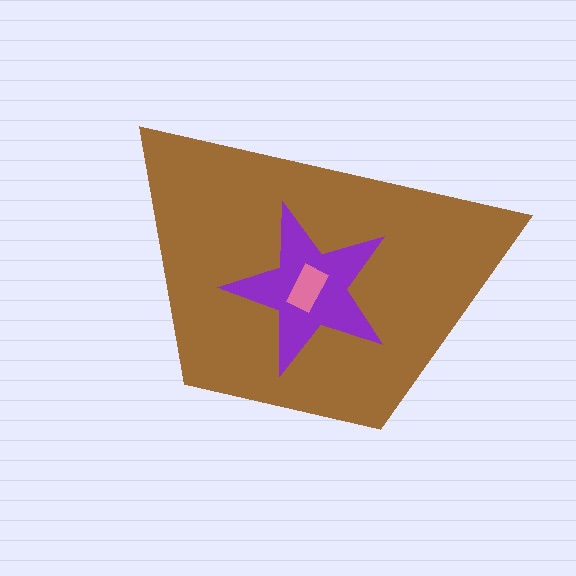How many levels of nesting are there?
3.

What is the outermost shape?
The brown trapezoid.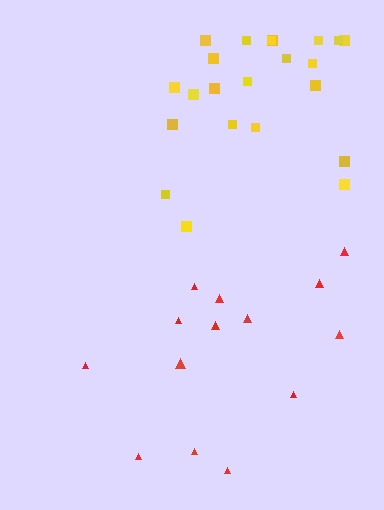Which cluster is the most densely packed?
Yellow.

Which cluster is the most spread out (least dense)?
Red.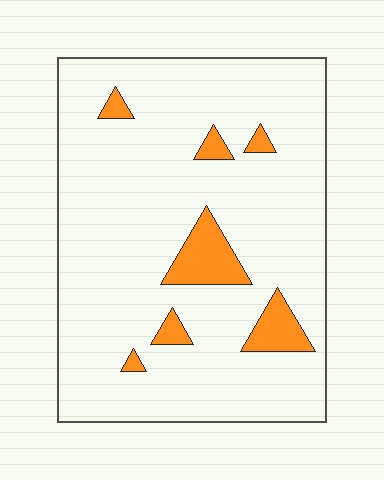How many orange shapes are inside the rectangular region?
7.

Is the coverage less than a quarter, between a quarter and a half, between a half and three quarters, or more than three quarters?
Less than a quarter.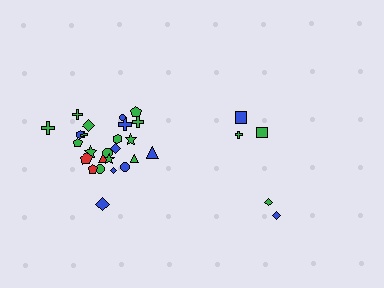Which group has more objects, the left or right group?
The left group.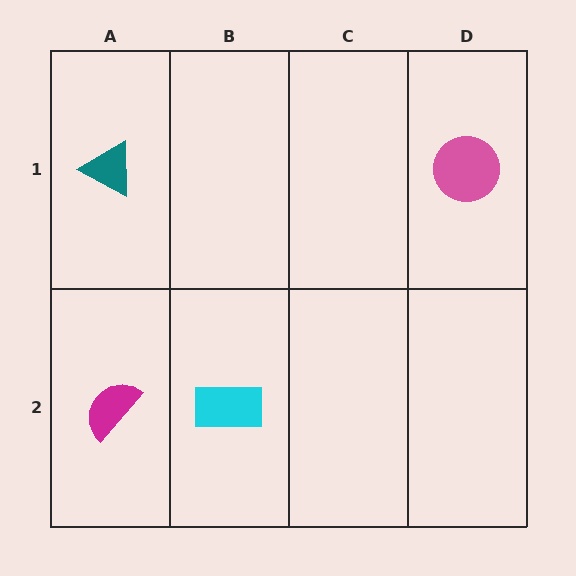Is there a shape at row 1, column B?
No, that cell is empty.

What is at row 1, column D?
A pink circle.